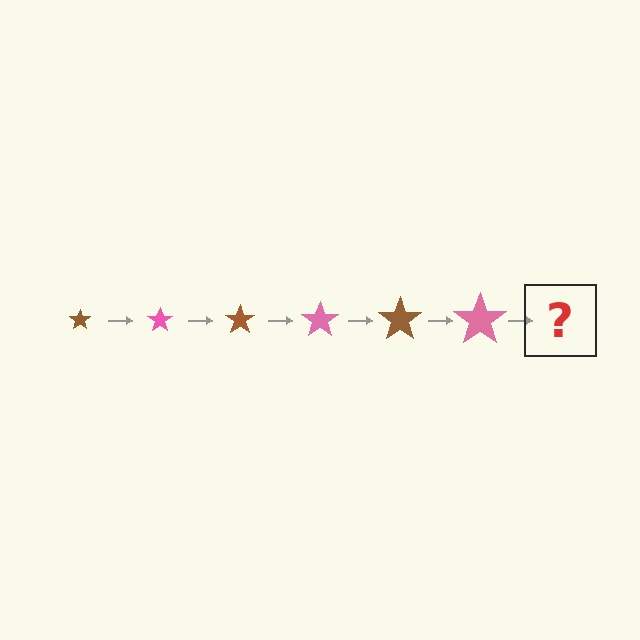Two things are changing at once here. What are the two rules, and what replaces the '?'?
The two rules are that the star grows larger each step and the color cycles through brown and pink. The '?' should be a brown star, larger than the previous one.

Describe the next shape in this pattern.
It should be a brown star, larger than the previous one.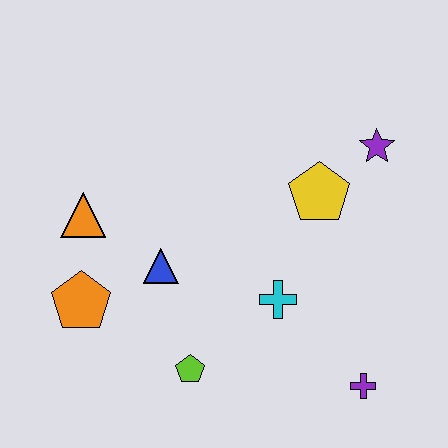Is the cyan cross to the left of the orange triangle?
No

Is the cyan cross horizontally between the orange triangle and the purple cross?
Yes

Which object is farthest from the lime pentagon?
The purple star is farthest from the lime pentagon.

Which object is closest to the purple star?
The yellow pentagon is closest to the purple star.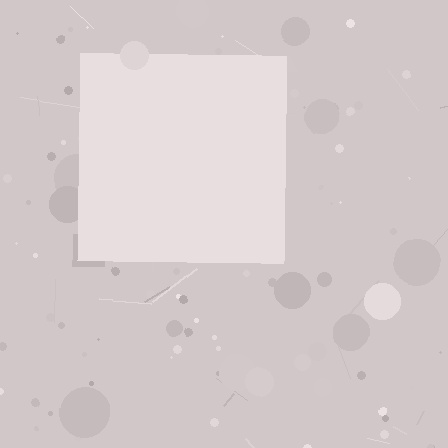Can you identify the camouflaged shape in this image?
The camouflaged shape is a square.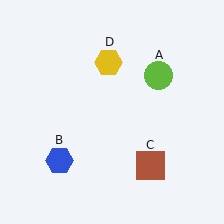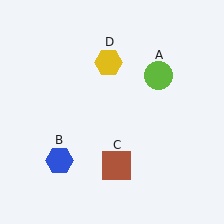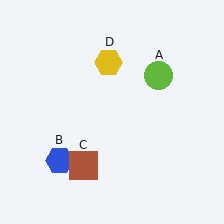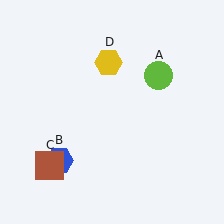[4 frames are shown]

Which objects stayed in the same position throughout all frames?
Lime circle (object A) and blue hexagon (object B) and yellow hexagon (object D) remained stationary.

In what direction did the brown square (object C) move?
The brown square (object C) moved left.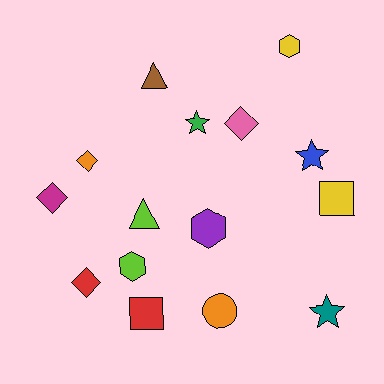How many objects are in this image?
There are 15 objects.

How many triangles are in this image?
There are 2 triangles.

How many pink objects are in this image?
There is 1 pink object.